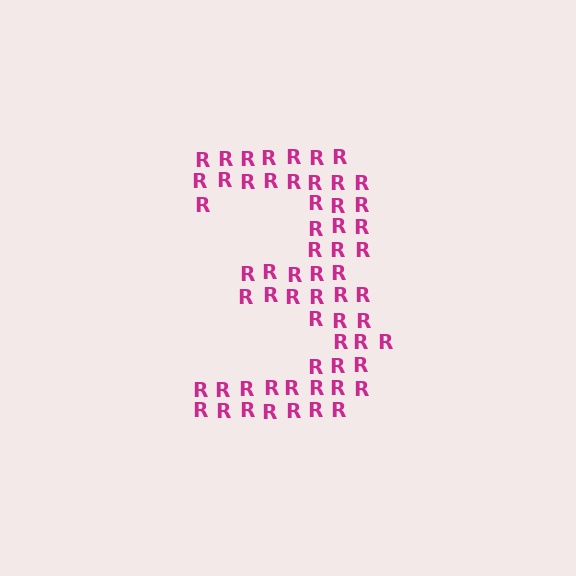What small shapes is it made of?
It is made of small letter R's.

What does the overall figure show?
The overall figure shows the digit 3.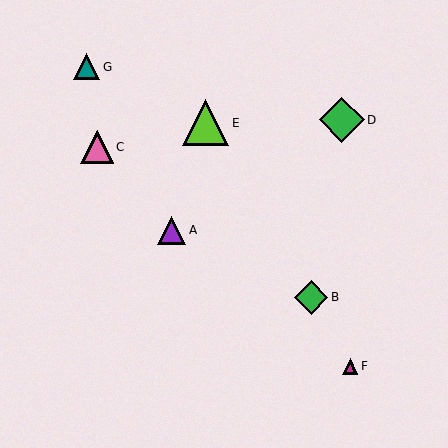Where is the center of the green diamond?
The center of the green diamond is at (311, 297).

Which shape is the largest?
The lime triangle (labeled E) is the largest.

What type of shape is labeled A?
Shape A is a purple triangle.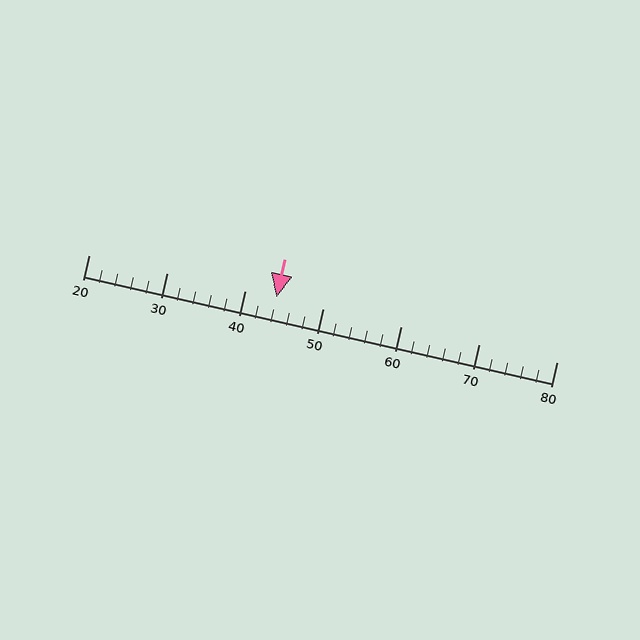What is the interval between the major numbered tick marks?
The major tick marks are spaced 10 units apart.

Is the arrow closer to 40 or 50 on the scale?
The arrow is closer to 40.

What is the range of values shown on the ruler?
The ruler shows values from 20 to 80.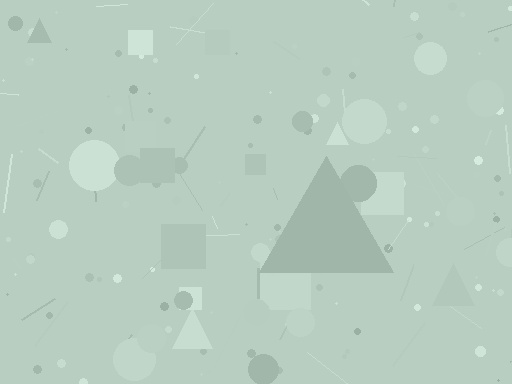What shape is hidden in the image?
A triangle is hidden in the image.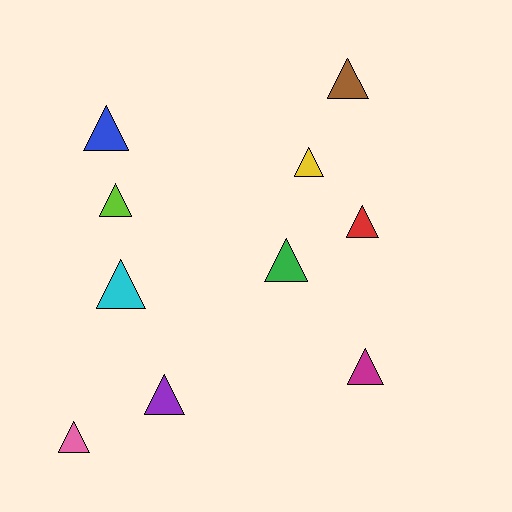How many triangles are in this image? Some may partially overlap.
There are 10 triangles.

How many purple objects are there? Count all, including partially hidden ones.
There is 1 purple object.